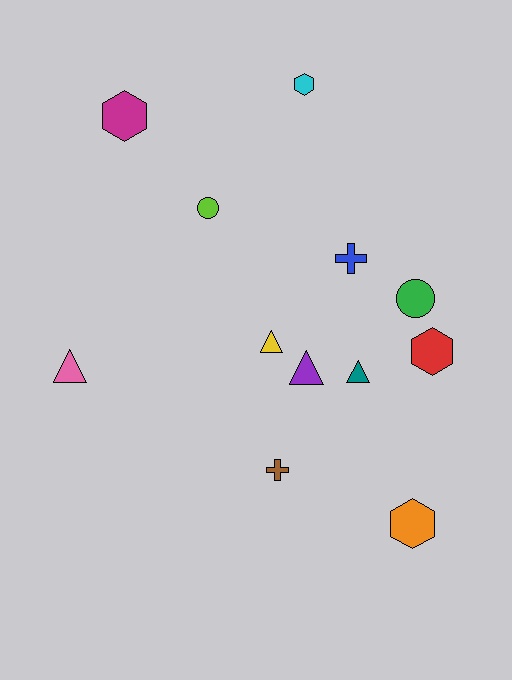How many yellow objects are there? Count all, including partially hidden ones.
There is 1 yellow object.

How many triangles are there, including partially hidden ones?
There are 4 triangles.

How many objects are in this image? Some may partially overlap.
There are 12 objects.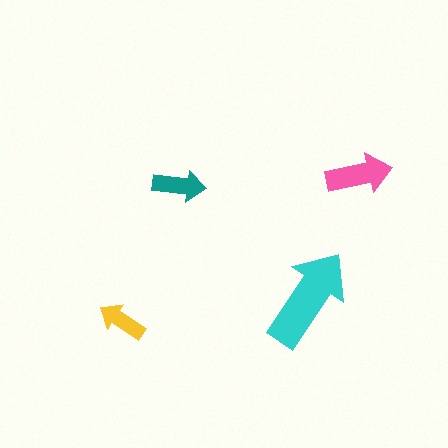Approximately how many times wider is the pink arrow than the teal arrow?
About 1.5 times wider.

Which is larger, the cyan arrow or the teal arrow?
The cyan one.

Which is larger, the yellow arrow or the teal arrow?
The teal one.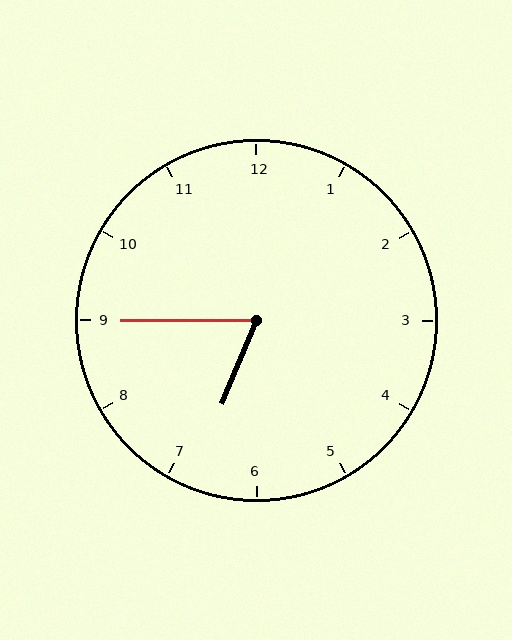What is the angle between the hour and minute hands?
Approximately 68 degrees.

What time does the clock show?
6:45.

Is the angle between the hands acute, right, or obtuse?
It is acute.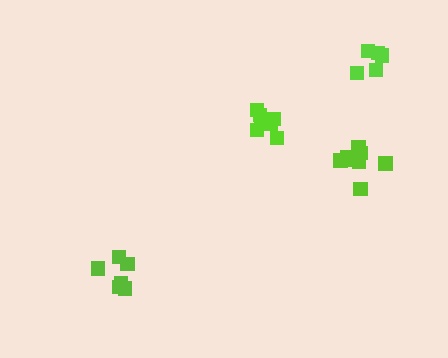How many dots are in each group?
Group 1: 5 dots, Group 2: 9 dots, Group 3: 6 dots, Group 4: 8 dots (28 total).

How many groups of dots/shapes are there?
There are 4 groups.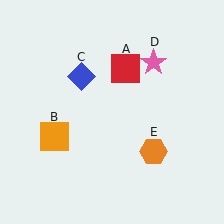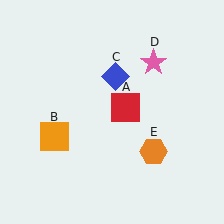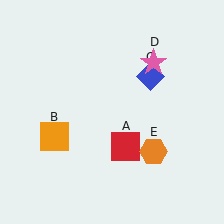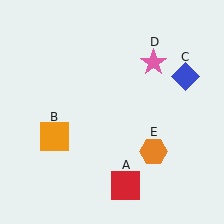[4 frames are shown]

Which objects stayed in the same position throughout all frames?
Orange square (object B) and pink star (object D) and orange hexagon (object E) remained stationary.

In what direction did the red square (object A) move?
The red square (object A) moved down.